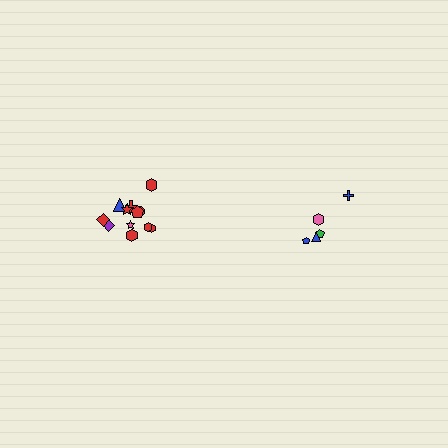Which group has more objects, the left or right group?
The left group.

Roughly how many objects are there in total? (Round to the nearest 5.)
Roughly 15 objects in total.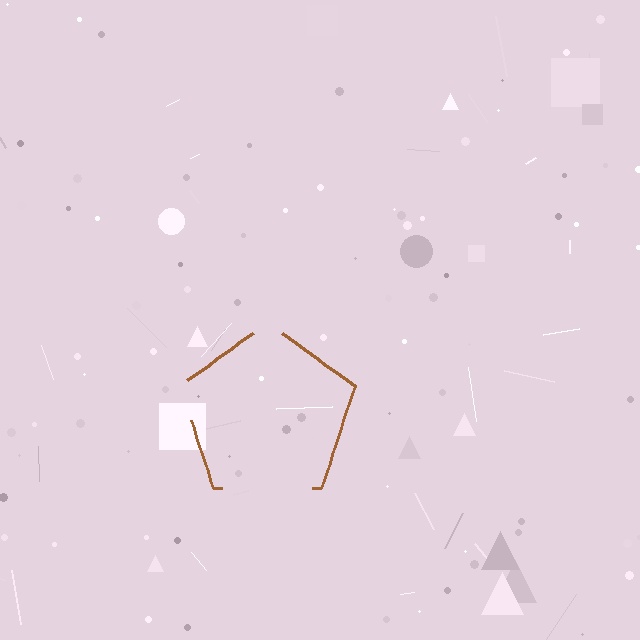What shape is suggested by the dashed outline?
The dashed outline suggests a pentagon.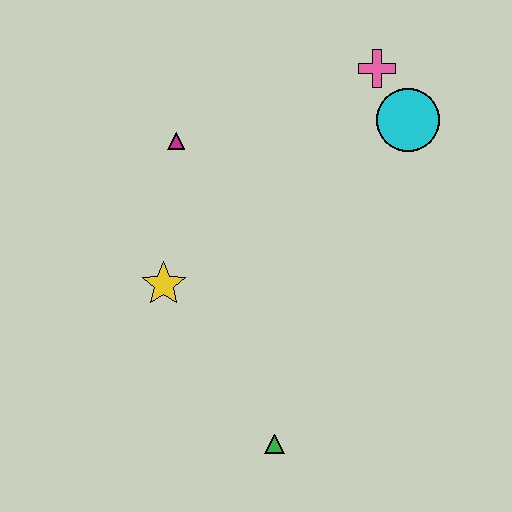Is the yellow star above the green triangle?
Yes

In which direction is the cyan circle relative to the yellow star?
The cyan circle is to the right of the yellow star.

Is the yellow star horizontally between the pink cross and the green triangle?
No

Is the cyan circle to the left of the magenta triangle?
No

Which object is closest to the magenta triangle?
The yellow star is closest to the magenta triangle.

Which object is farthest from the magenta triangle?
The green triangle is farthest from the magenta triangle.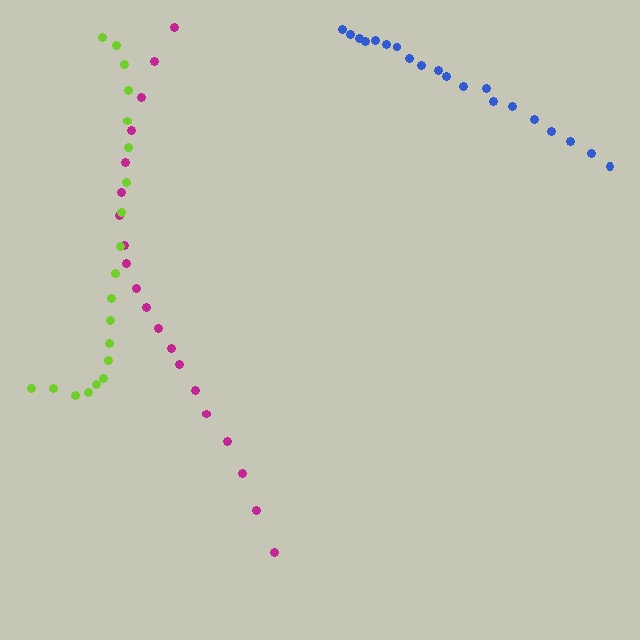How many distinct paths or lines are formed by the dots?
There are 3 distinct paths.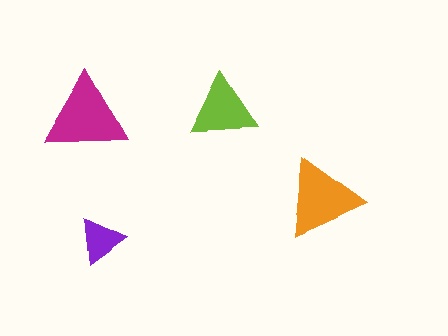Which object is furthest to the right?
The orange triangle is rightmost.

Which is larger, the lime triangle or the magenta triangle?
The magenta one.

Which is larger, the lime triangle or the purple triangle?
The lime one.